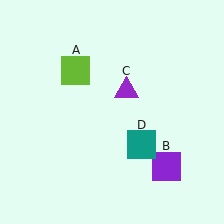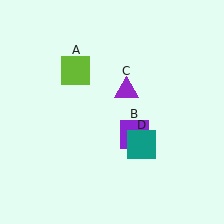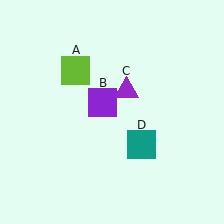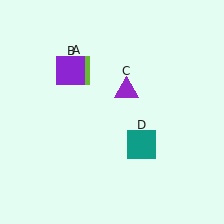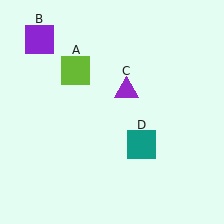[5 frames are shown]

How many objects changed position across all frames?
1 object changed position: purple square (object B).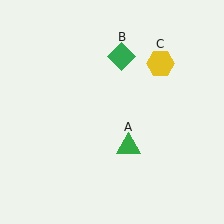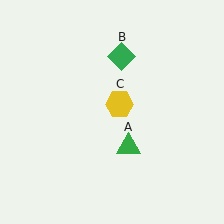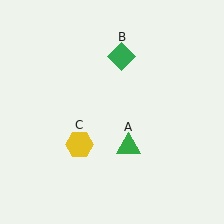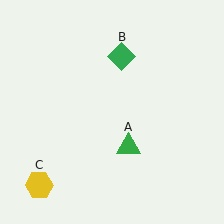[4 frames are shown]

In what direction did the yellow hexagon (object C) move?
The yellow hexagon (object C) moved down and to the left.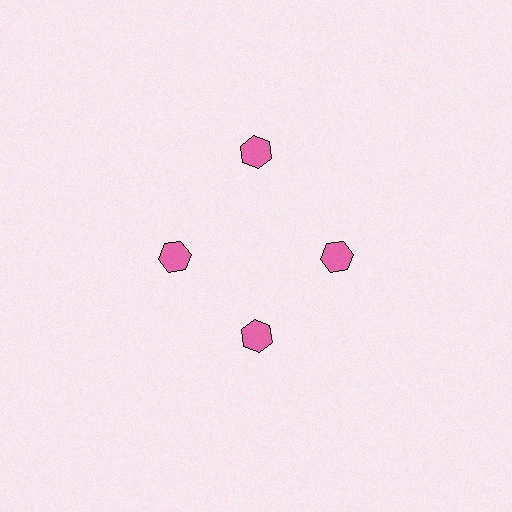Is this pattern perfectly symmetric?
No. The 4 pink hexagons are arranged in a ring, but one element near the 12 o'clock position is pushed outward from the center, breaking the 4-fold rotational symmetry.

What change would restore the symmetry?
The symmetry would be restored by moving it inward, back onto the ring so that all 4 hexagons sit at equal angles and equal distance from the center.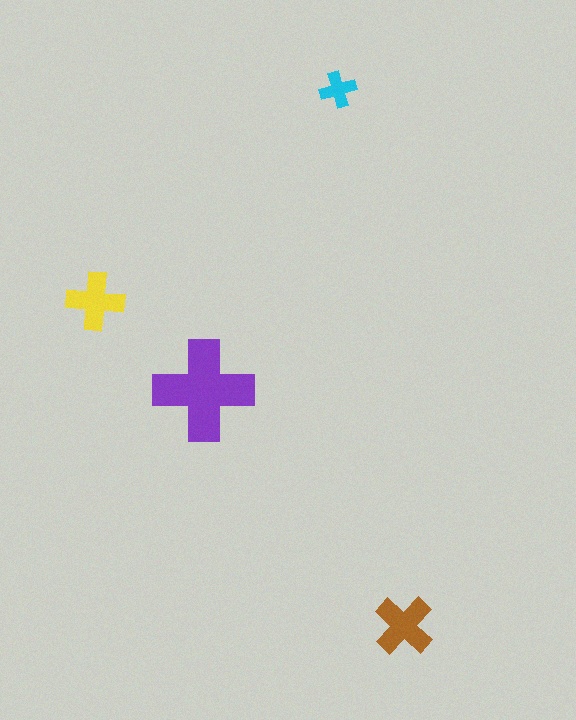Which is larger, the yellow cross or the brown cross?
The brown one.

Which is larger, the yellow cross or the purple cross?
The purple one.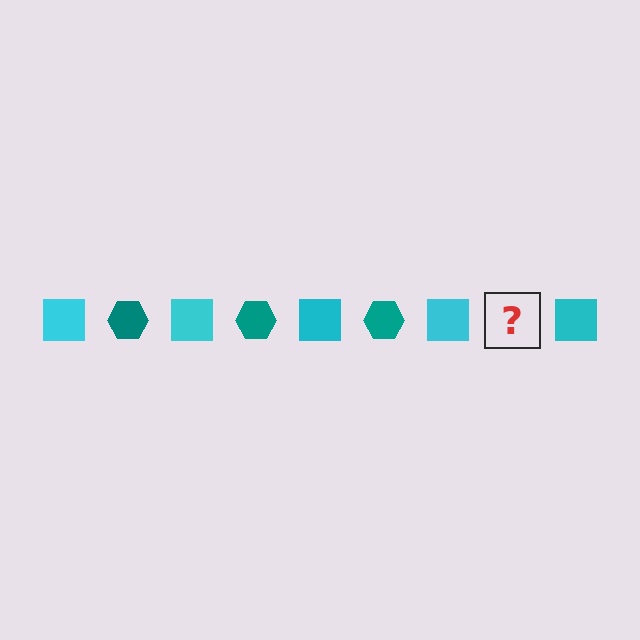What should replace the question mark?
The question mark should be replaced with a teal hexagon.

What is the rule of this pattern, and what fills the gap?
The rule is that the pattern alternates between cyan square and teal hexagon. The gap should be filled with a teal hexagon.